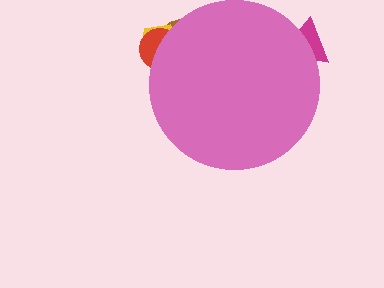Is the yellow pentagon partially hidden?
Yes, the yellow pentagon is partially hidden behind the pink circle.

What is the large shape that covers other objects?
A pink circle.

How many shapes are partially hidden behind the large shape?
4 shapes are partially hidden.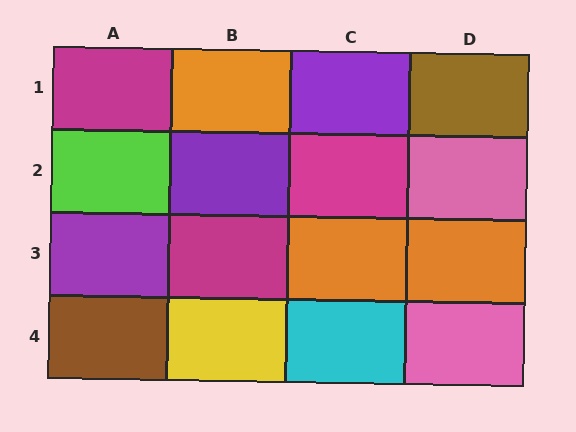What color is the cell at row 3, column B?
Magenta.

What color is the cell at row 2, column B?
Purple.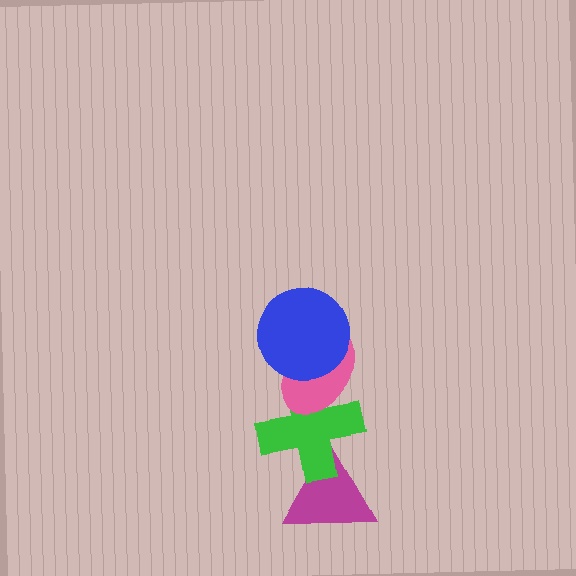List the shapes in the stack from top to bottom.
From top to bottom: the blue circle, the pink ellipse, the green cross, the magenta triangle.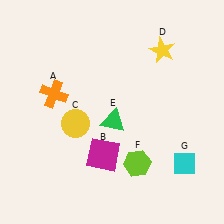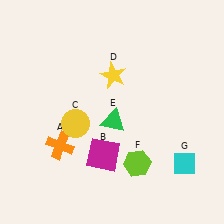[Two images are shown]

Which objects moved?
The objects that moved are: the orange cross (A), the yellow star (D).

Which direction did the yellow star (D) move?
The yellow star (D) moved left.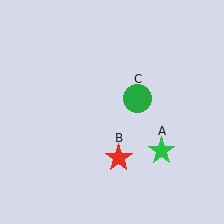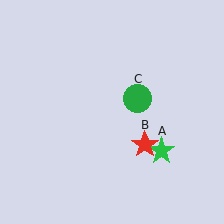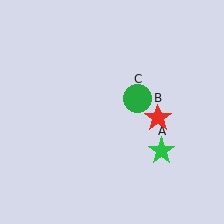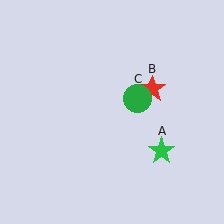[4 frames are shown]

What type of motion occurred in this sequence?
The red star (object B) rotated counterclockwise around the center of the scene.